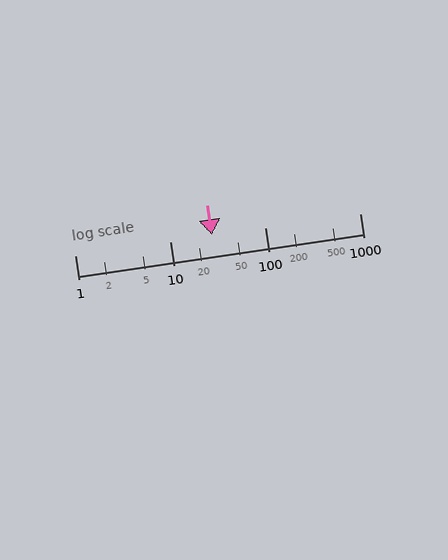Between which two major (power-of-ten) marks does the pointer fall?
The pointer is between 10 and 100.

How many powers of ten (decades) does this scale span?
The scale spans 3 decades, from 1 to 1000.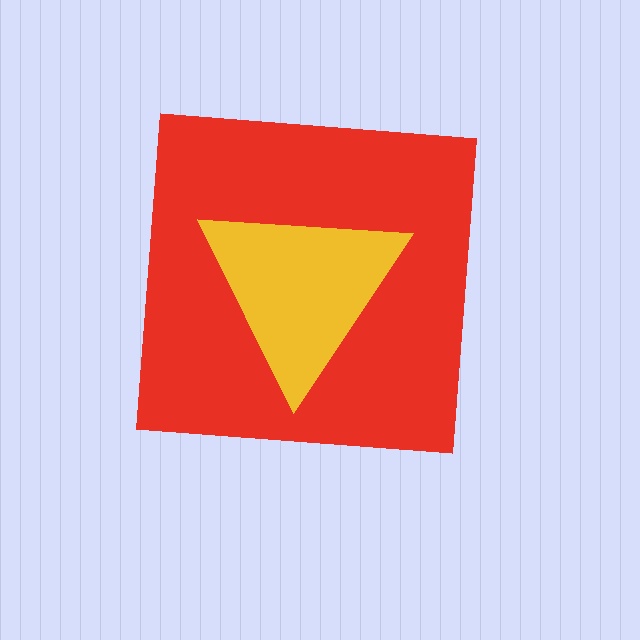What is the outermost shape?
The red square.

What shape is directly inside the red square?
The yellow triangle.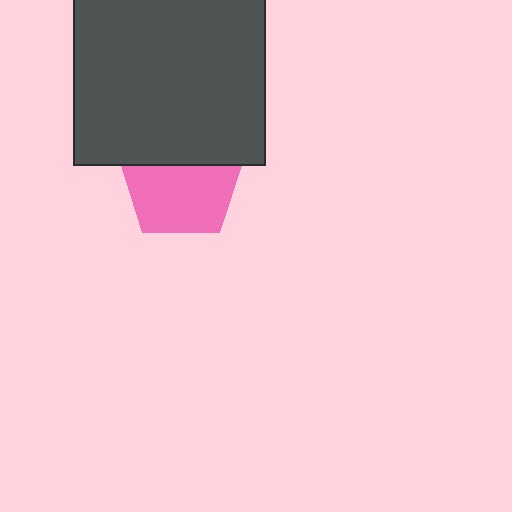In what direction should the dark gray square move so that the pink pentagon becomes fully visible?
The dark gray square should move up. That is the shortest direction to clear the overlap and leave the pink pentagon fully visible.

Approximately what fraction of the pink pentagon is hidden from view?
Roughly 35% of the pink pentagon is hidden behind the dark gray square.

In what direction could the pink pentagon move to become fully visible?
The pink pentagon could move down. That would shift it out from behind the dark gray square entirely.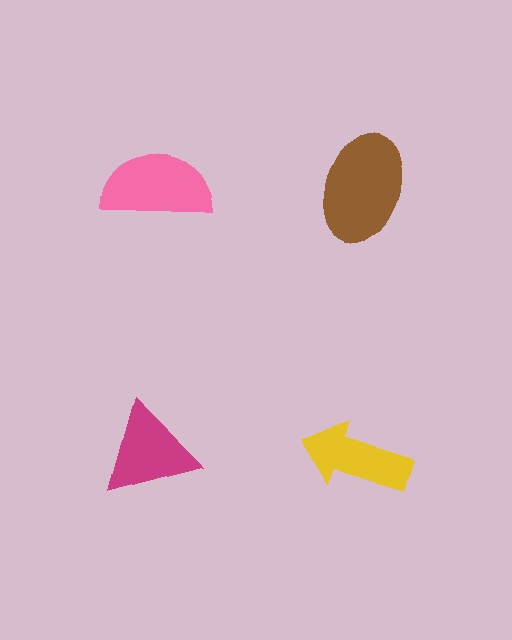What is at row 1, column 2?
A brown ellipse.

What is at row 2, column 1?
A magenta triangle.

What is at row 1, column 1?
A pink semicircle.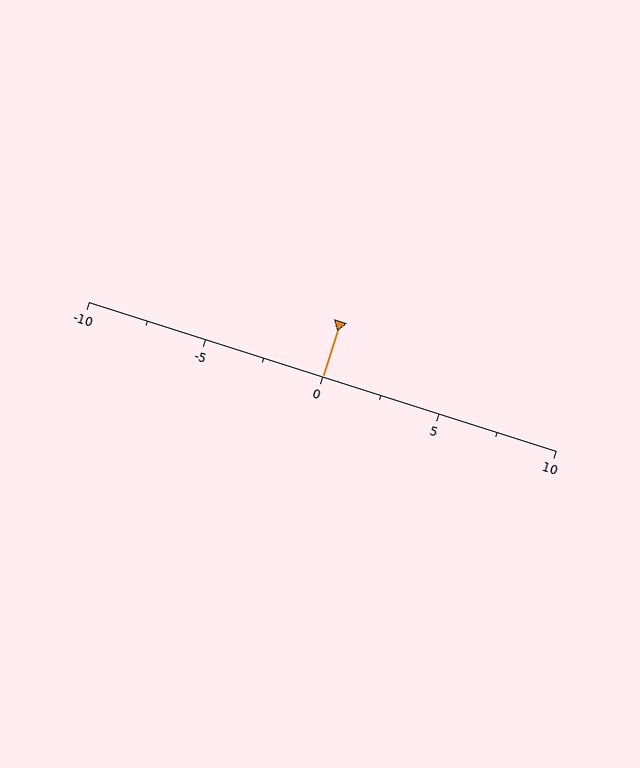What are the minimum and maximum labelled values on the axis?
The axis runs from -10 to 10.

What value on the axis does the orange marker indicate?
The marker indicates approximately 0.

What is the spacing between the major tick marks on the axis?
The major ticks are spaced 5 apart.